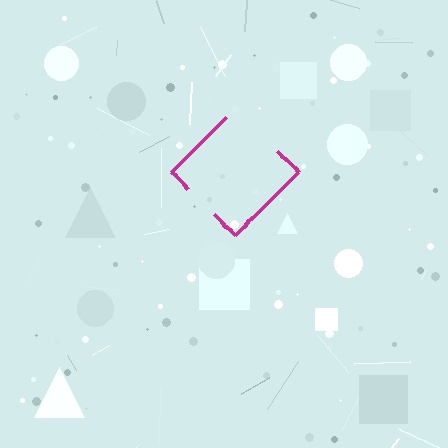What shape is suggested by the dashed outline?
The dashed outline suggests a diamond.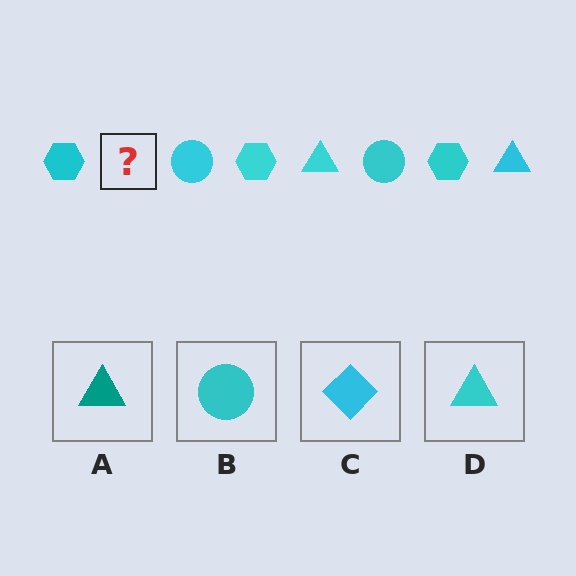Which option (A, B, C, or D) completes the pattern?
D.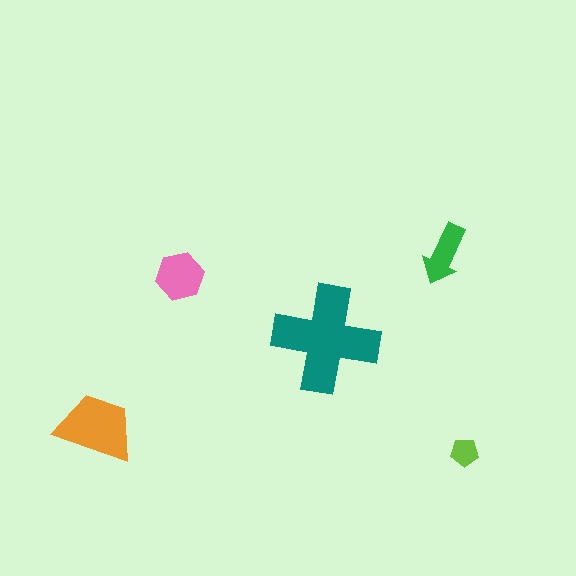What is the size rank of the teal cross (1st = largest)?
1st.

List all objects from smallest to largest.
The lime pentagon, the green arrow, the pink hexagon, the orange trapezoid, the teal cross.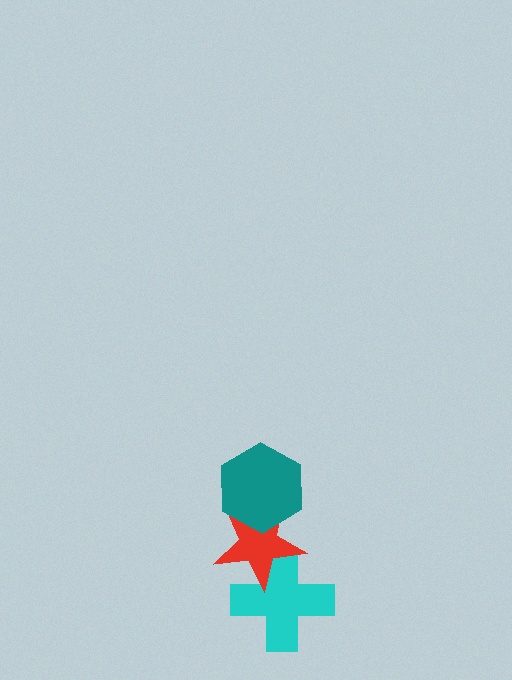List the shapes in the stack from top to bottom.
From top to bottom: the teal hexagon, the red star, the cyan cross.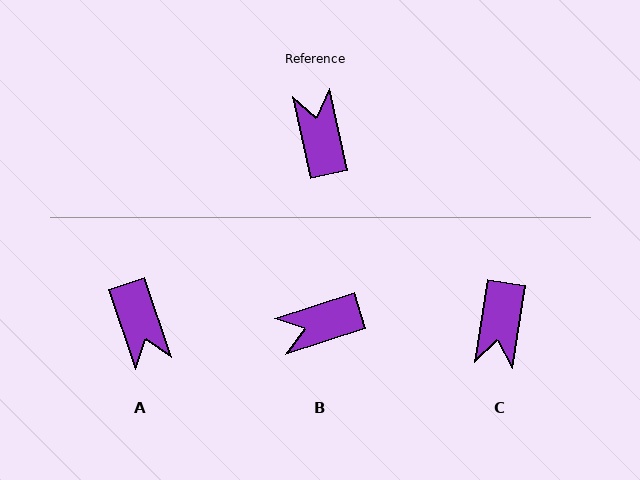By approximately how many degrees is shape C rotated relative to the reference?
Approximately 159 degrees counter-clockwise.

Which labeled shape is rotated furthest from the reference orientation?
A, about 173 degrees away.